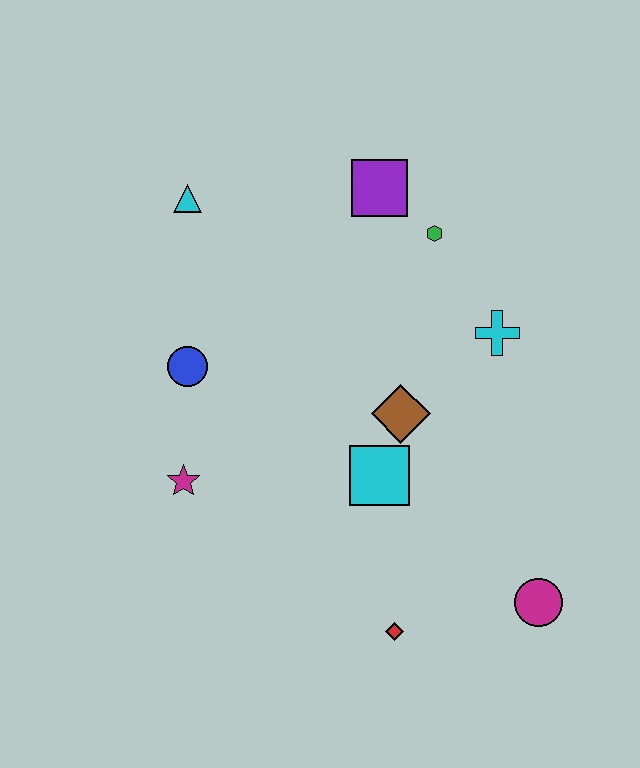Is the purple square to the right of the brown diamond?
No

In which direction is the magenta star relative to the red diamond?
The magenta star is to the left of the red diamond.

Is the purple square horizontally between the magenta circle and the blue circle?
Yes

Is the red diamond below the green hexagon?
Yes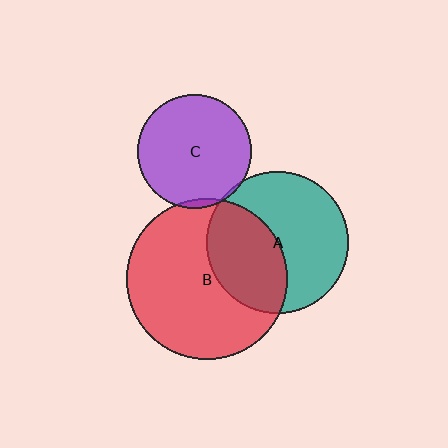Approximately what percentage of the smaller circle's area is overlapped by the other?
Approximately 5%.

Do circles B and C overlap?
Yes.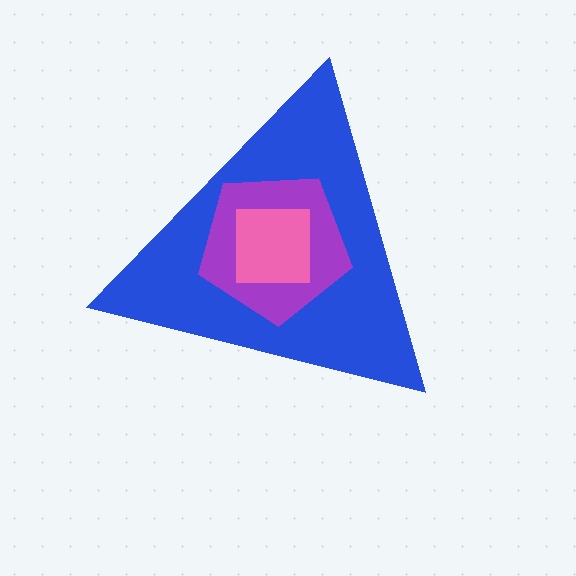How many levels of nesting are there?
3.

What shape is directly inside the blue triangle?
The purple pentagon.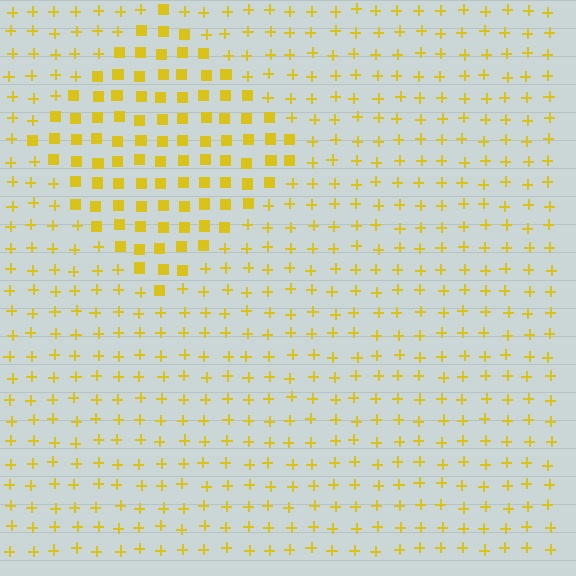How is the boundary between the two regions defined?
The boundary is defined by a change in element shape: squares inside vs. plus signs outside. All elements share the same color and spacing.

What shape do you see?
I see a diamond.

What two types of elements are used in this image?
The image uses squares inside the diamond region and plus signs outside it.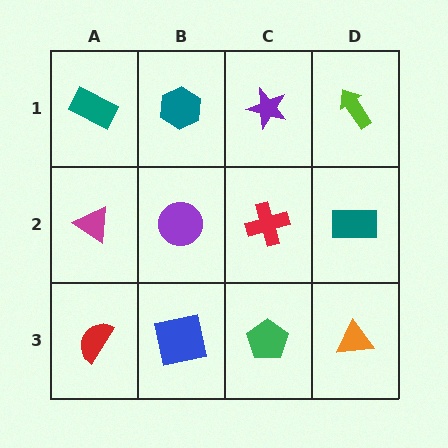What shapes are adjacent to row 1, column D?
A teal rectangle (row 2, column D), a purple star (row 1, column C).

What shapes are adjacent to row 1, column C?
A red cross (row 2, column C), a teal hexagon (row 1, column B), a lime arrow (row 1, column D).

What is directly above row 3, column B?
A purple circle.